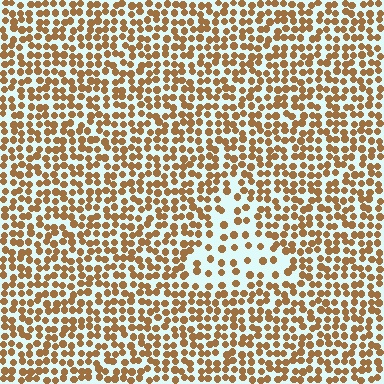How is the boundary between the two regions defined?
The boundary is defined by a change in element density (approximately 2.2x ratio). All elements are the same color, size, and shape.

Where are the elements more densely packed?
The elements are more densely packed outside the triangle boundary.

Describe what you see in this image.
The image contains small brown elements arranged at two different densities. A triangle-shaped region is visible where the elements are less densely packed than the surrounding area.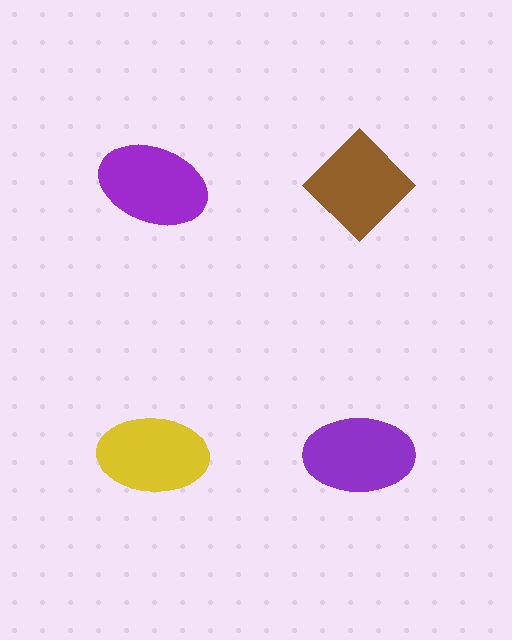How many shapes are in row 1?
2 shapes.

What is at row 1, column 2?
A brown diamond.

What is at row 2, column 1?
A yellow ellipse.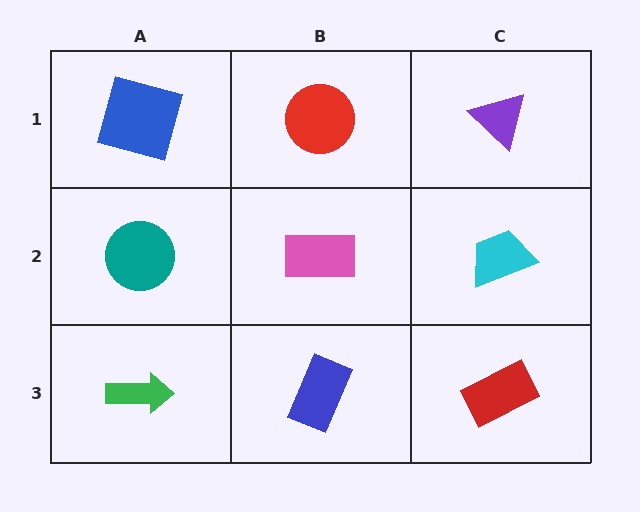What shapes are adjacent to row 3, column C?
A cyan trapezoid (row 2, column C), a blue rectangle (row 3, column B).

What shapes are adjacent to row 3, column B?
A pink rectangle (row 2, column B), a green arrow (row 3, column A), a red rectangle (row 3, column C).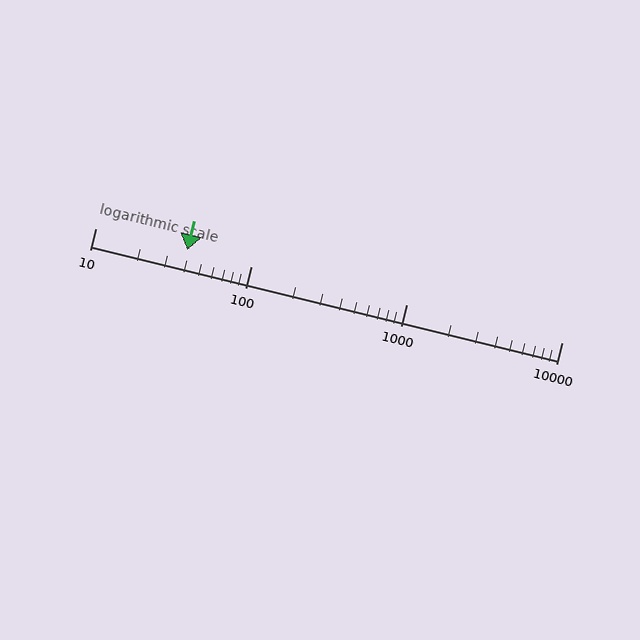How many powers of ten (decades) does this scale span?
The scale spans 3 decades, from 10 to 10000.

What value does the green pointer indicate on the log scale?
The pointer indicates approximately 39.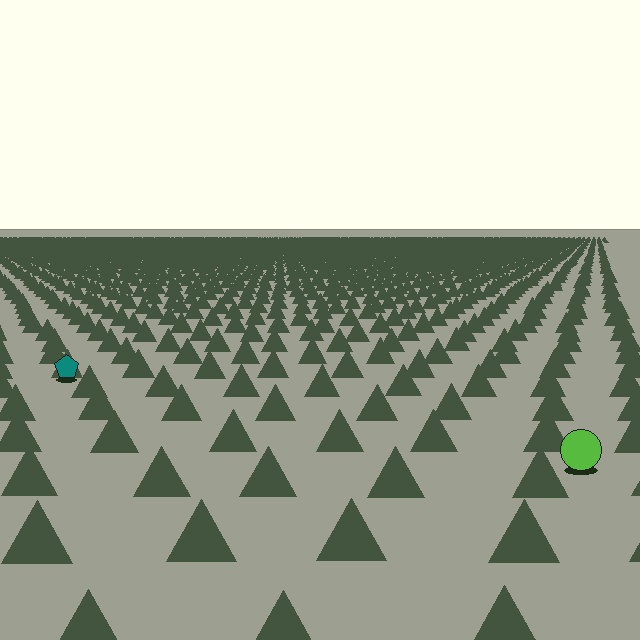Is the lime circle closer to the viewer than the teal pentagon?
Yes. The lime circle is closer — you can tell from the texture gradient: the ground texture is coarser near it.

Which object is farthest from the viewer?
The teal pentagon is farthest from the viewer. It appears smaller and the ground texture around it is denser.